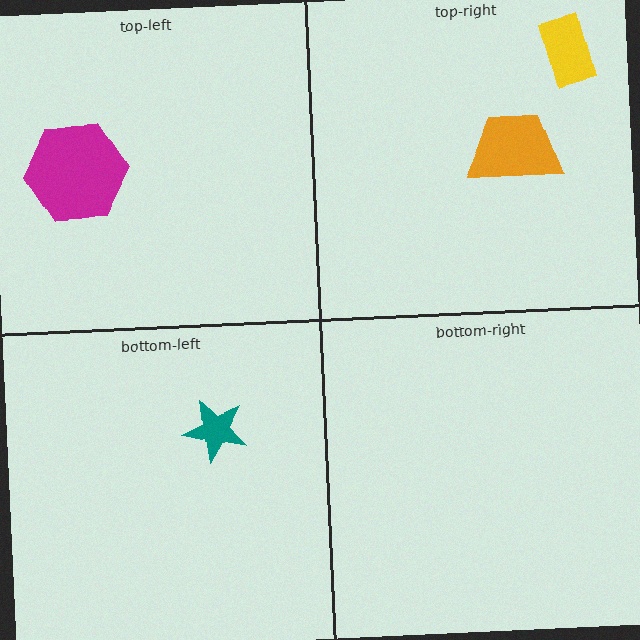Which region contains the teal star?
The bottom-left region.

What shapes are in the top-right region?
The orange trapezoid, the yellow rectangle.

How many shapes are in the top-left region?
1.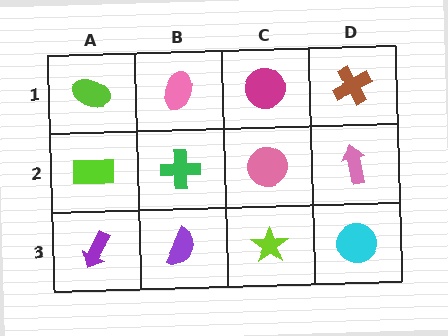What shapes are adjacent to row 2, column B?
A pink ellipse (row 1, column B), a purple semicircle (row 3, column B), a lime rectangle (row 2, column A), a pink circle (row 2, column C).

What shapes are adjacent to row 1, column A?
A lime rectangle (row 2, column A), a pink ellipse (row 1, column B).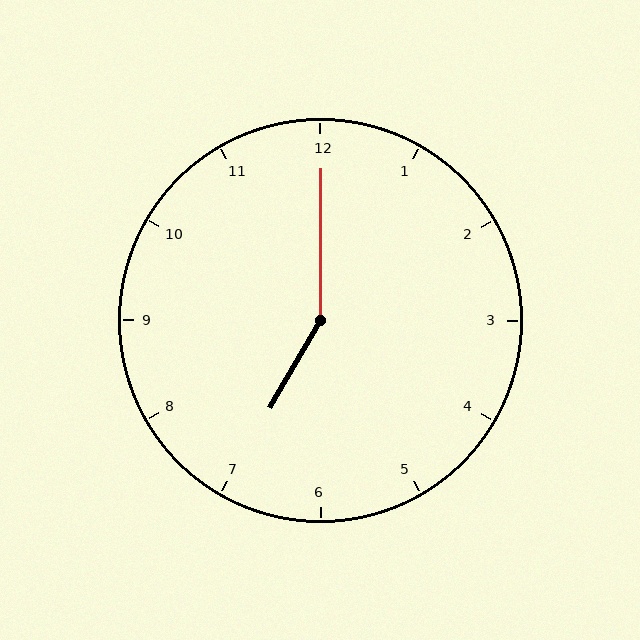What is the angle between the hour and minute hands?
Approximately 150 degrees.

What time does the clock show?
7:00.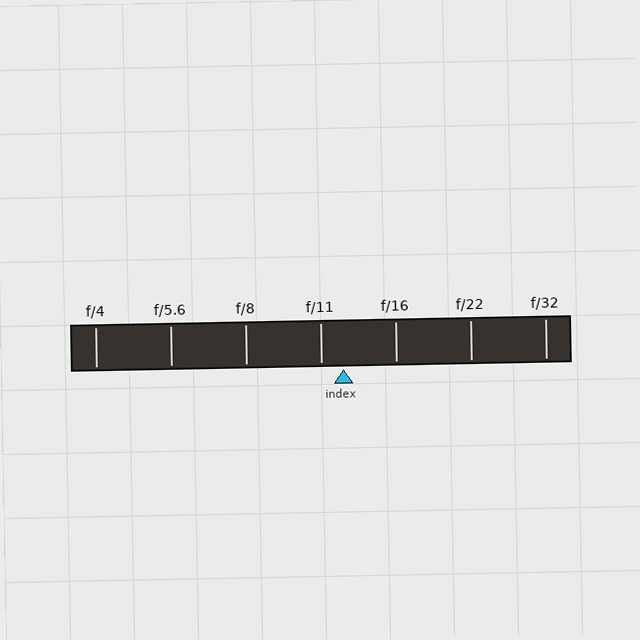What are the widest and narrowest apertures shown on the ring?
The widest aperture shown is f/4 and the narrowest is f/32.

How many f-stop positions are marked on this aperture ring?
There are 7 f-stop positions marked.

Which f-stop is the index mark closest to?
The index mark is closest to f/11.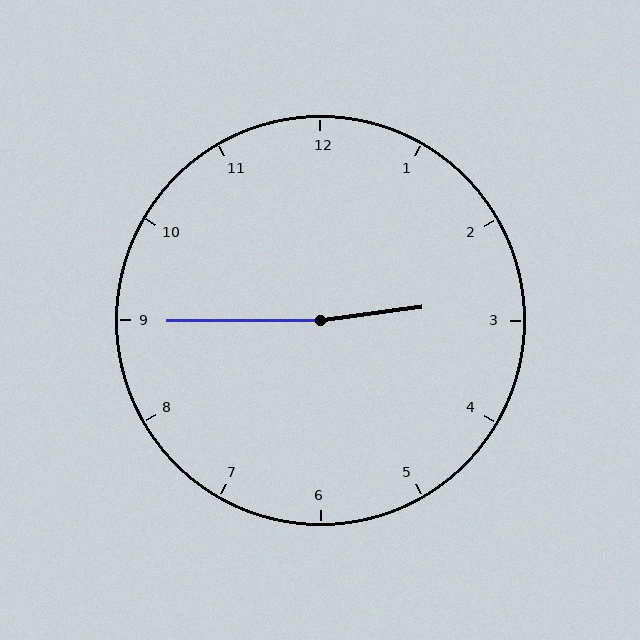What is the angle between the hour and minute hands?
Approximately 172 degrees.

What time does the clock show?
2:45.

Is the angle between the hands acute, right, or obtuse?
It is obtuse.